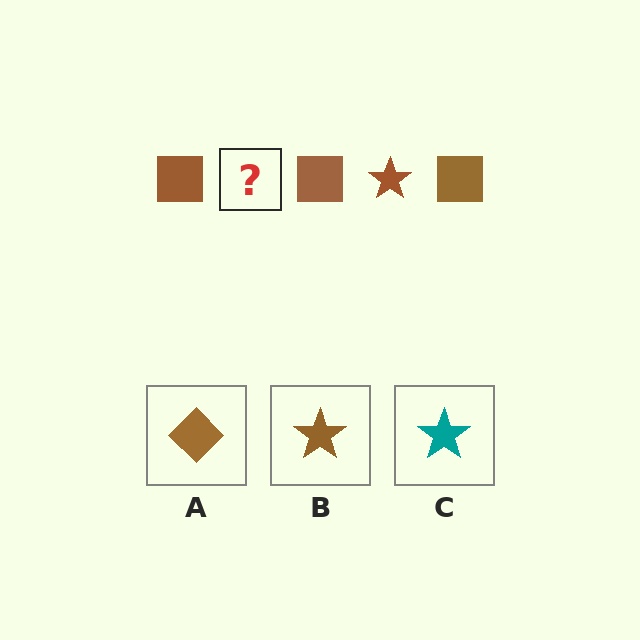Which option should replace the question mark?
Option B.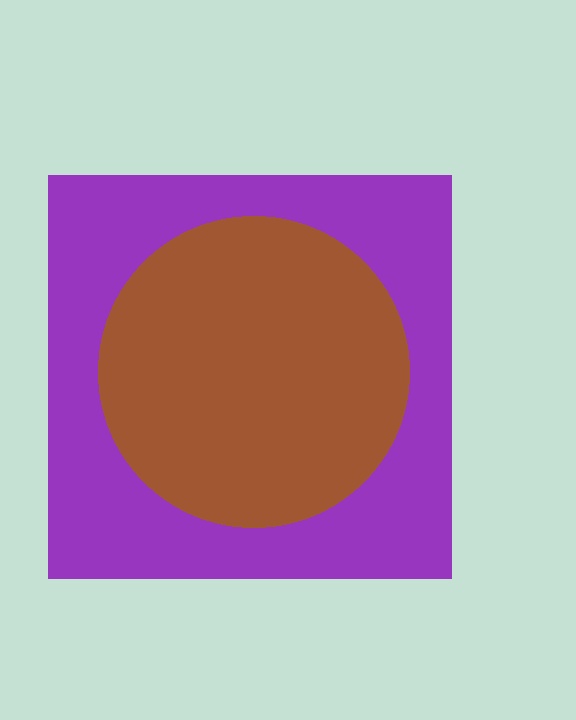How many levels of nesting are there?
2.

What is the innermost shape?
The brown circle.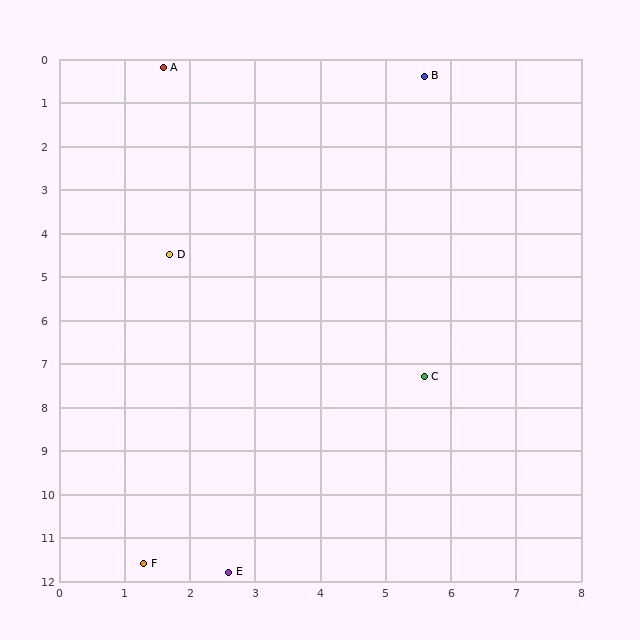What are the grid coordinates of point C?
Point C is at approximately (5.6, 7.3).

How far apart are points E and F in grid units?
Points E and F are about 1.3 grid units apart.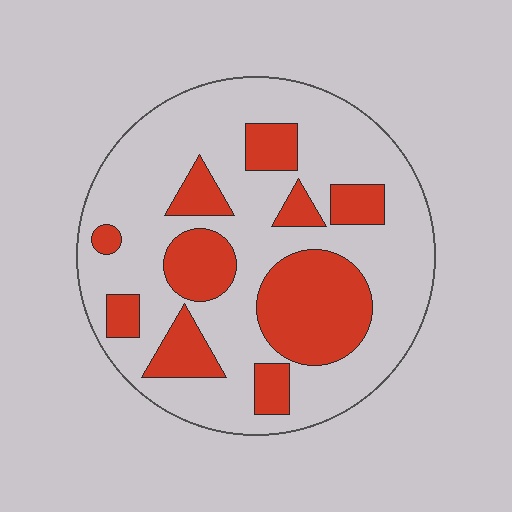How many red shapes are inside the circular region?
10.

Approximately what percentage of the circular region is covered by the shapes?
Approximately 30%.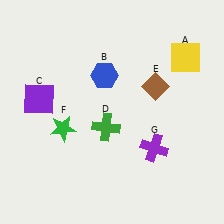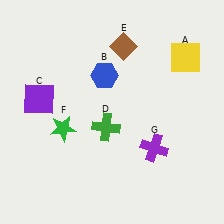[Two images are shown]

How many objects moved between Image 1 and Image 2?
1 object moved between the two images.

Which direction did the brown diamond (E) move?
The brown diamond (E) moved up.